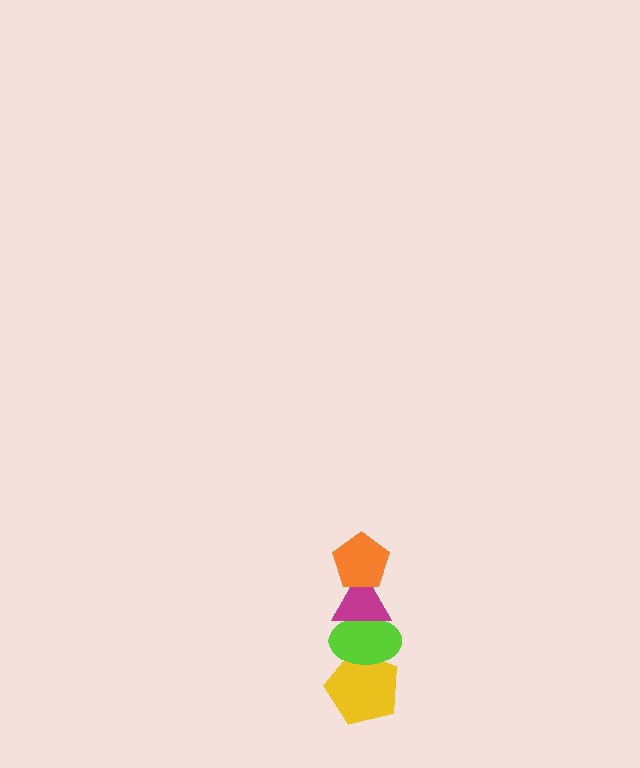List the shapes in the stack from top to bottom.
From top to bottom: the orange pentagon, the magenta triangle, the lime ellipse, the yellow pentagon.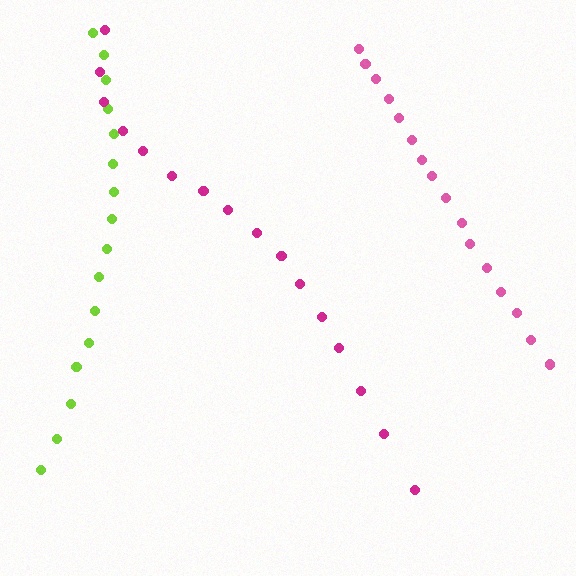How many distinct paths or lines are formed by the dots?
There are 3 distinct paths.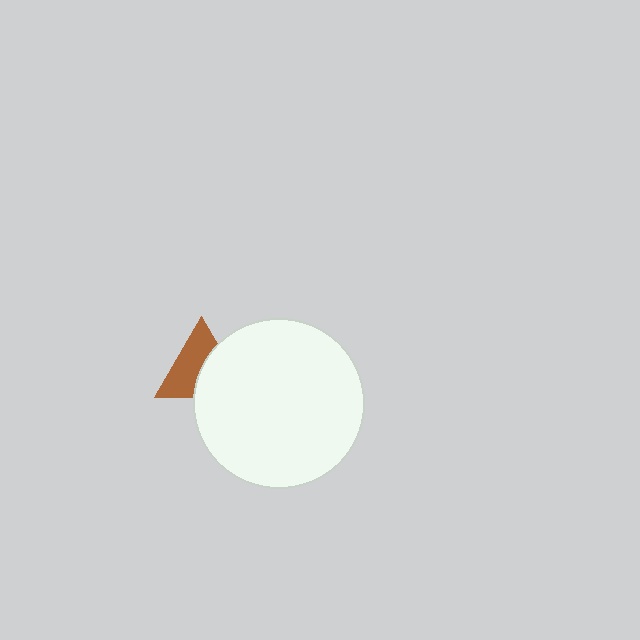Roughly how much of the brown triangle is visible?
About half of it is visible (roughly 56%).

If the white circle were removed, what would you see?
You would see the complete brown triangle.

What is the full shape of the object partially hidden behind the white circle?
The partially hidden object is a brown triangle.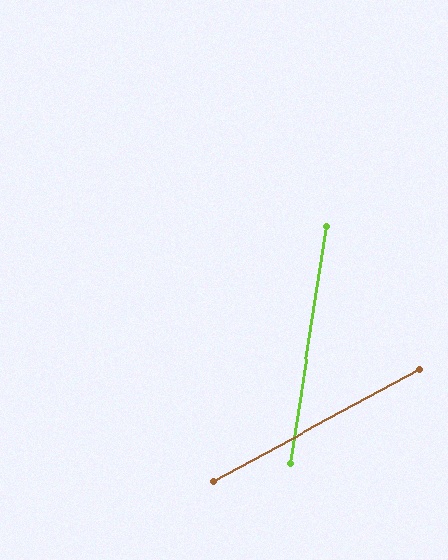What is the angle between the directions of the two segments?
Approximately 53 degrees.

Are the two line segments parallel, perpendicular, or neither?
Neither parallel nor perpendicular — they differ by about 53°.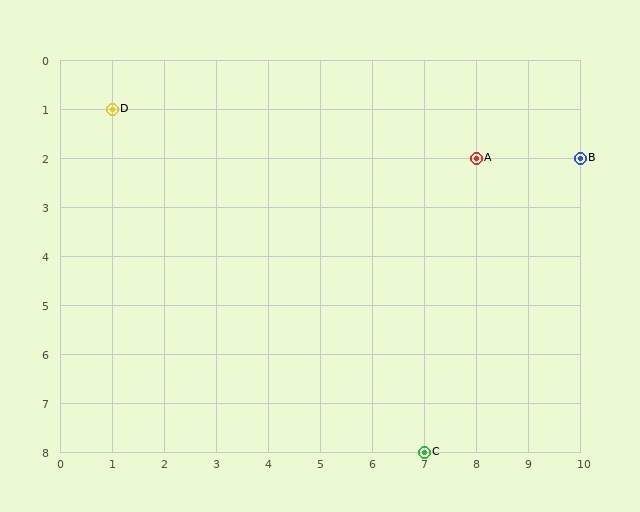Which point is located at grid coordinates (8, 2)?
Point A is at (8, 2).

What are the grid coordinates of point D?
Point D is at grid coordinates (1, 1).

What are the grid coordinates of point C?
Point C is at grid coordinates (7, 8).